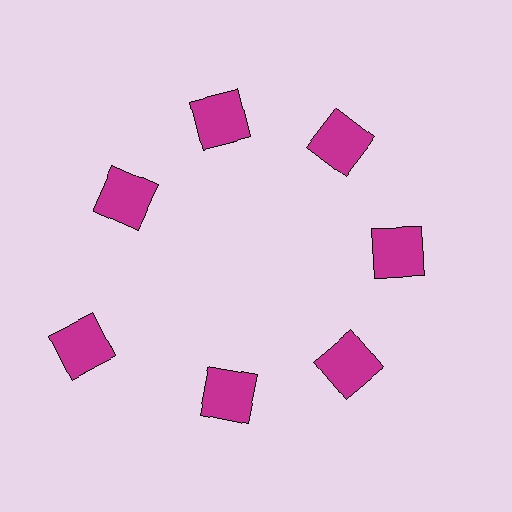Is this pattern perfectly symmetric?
No. The 7 magenta squares are arranged in a ring, but one element near the 8 o'clock position is pushed outward from the center, breaking the 7-fold rotational symmetry.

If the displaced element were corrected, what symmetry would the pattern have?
It would have 7-fold rotational symmetry — the pattern would map onto itself every 51 degrees.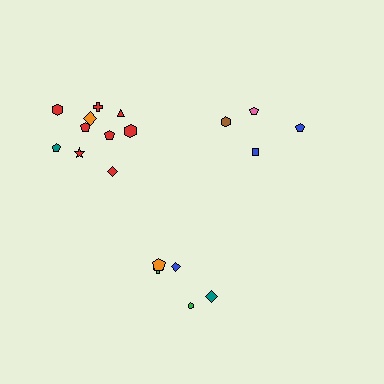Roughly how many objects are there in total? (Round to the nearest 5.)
Roughly 20 objects in total.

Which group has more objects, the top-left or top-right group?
The top-left group.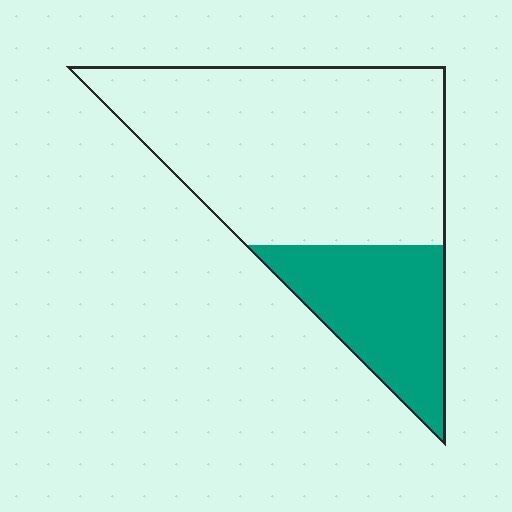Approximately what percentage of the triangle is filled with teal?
Approximately 30%.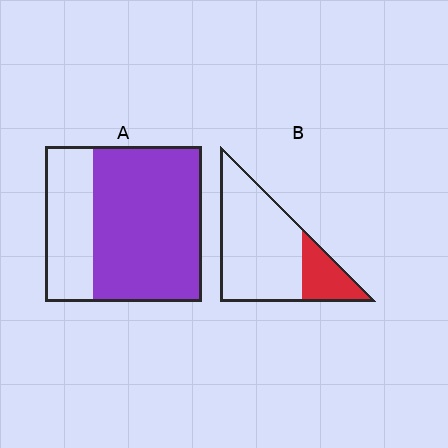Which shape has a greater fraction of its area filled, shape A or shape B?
Shape A.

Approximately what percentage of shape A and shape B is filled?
A is approximately 70% and B is approximately 25%.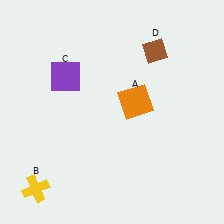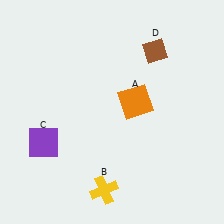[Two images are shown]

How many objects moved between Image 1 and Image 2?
2 objects moved between the two images.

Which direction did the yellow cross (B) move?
The yellow cross (B) moved right.